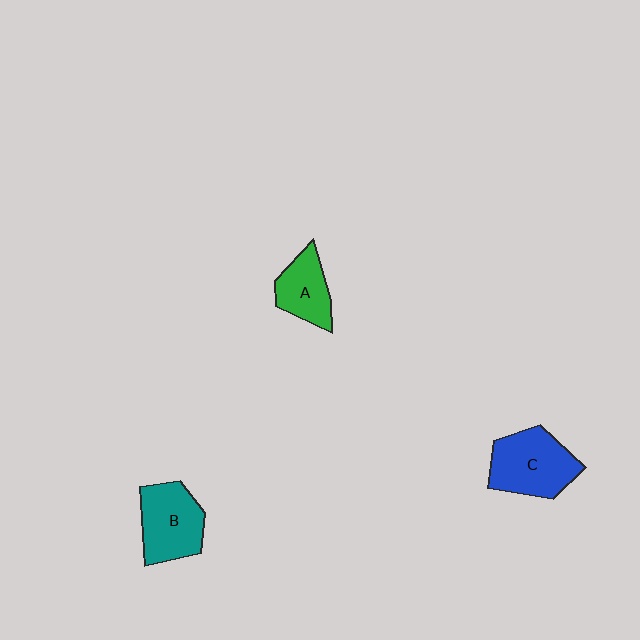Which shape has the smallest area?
Shape A (green).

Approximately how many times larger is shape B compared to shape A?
Approximately 1.4 times.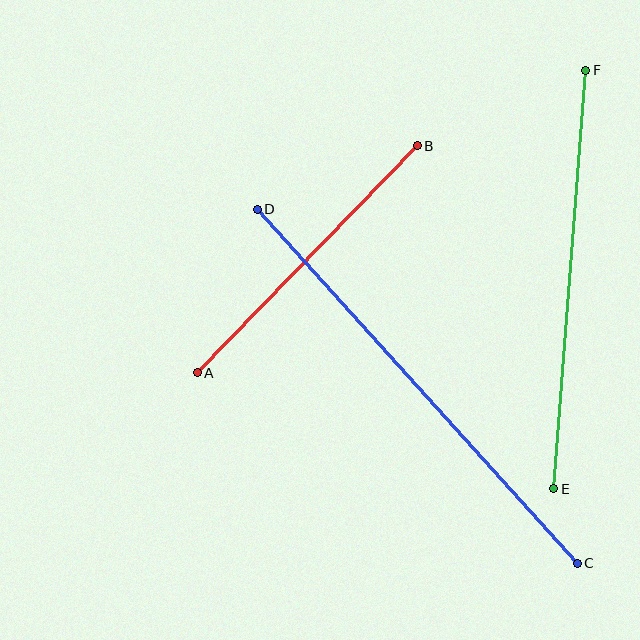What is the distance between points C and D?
The distance is approximately 477 pixels.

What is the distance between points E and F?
The distance is approximately 420 pixels.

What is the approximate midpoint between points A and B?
The midpoint is at approximately (307, 259) pixels.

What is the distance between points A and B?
The distance is approximately 316 pixels.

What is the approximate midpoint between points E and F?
The midpoint is at approximately (570, 279) pixels.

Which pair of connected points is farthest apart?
Points C and D are farthest apart.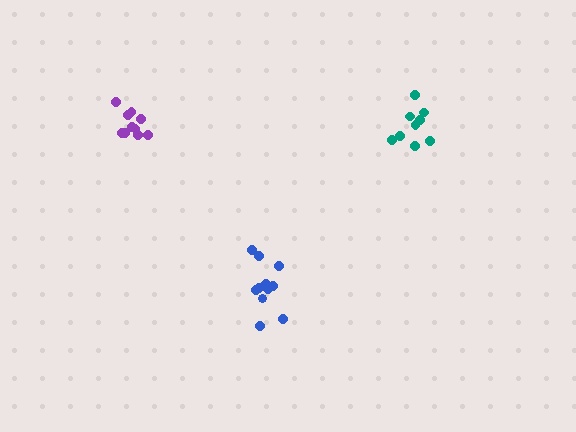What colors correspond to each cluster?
The clusters are colored: purple, teal, blue.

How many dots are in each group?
Group 1: 10 dots, Group 2: 9 dots, Group 3: 11 dots (30 total).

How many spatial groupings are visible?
There are 3 spatial groupings.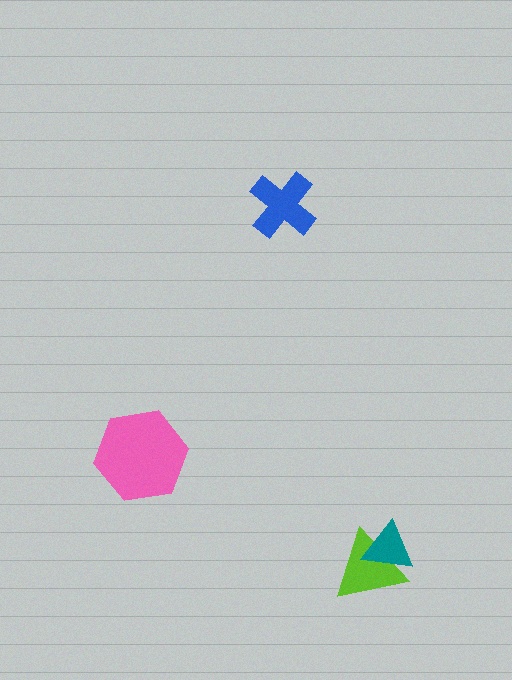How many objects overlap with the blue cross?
0 objects overlap with the blue cross.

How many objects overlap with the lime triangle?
1 object overlaps with the lime triangle.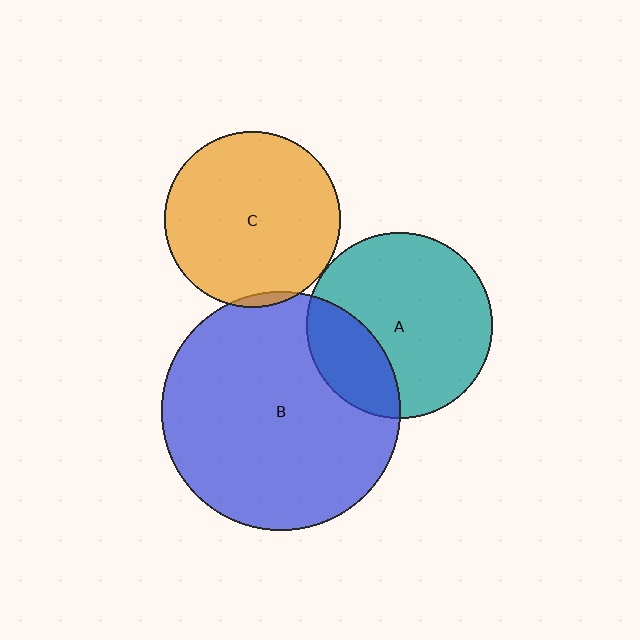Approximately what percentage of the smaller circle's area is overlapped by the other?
Approximately 25%.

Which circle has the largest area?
Circle B (blue).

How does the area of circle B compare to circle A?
Approximately 1.7 times.